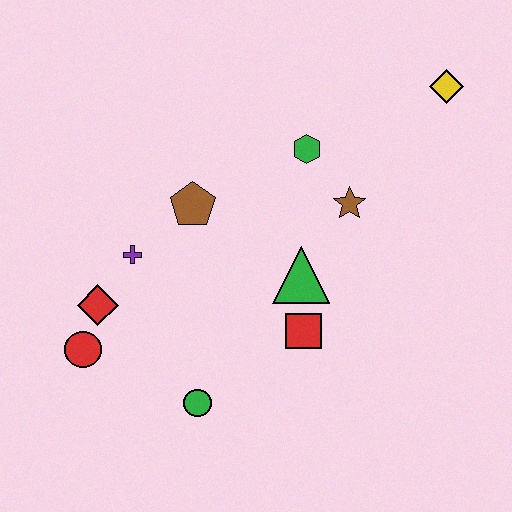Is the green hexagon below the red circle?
No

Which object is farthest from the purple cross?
The yellow diamond is farthest from the purple cross.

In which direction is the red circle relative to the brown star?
The red circle is to the left of the brown star.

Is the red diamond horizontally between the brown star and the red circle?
Yes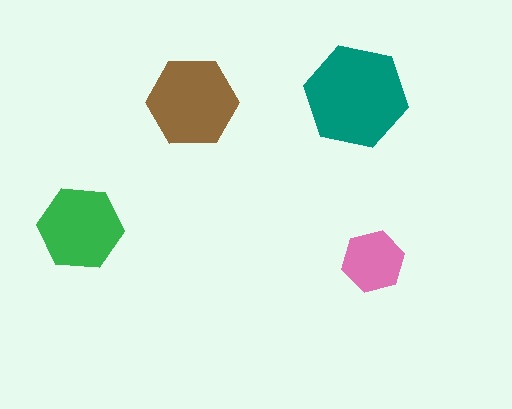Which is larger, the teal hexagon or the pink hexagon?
The teal one.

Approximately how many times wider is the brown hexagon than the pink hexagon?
About 1.5 times wider.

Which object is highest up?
The teal hexagon is topmost.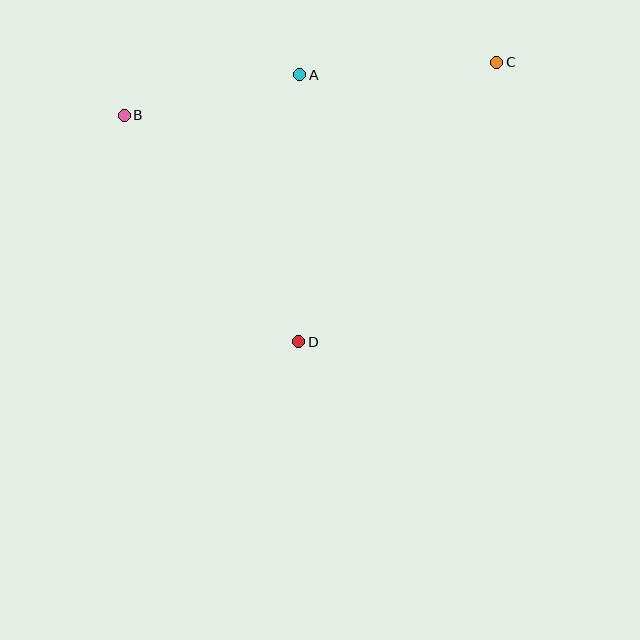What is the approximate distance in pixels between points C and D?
The distance between C and D is approximately 343 pixels.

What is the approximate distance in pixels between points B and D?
The distance between B and D is approximately 286 pixels.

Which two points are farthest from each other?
Points B and C are farthest from each other.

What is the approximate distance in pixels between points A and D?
The distance between A and D is approximately 267 pixels.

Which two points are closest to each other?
Points A and B are closest to each other.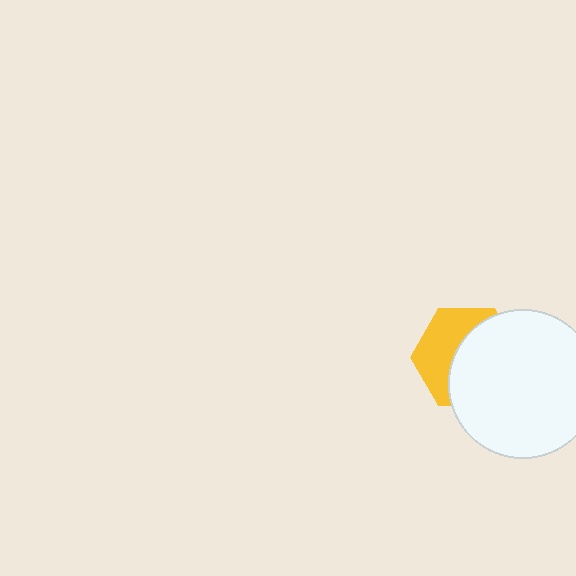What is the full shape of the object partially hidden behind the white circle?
The partially hidden object is a yellow hexagon.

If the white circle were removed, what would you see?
You would see the complete yellow hexagon.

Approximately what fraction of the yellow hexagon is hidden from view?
Roughly 57% of the yellow hexagon is hidden behind the white circle.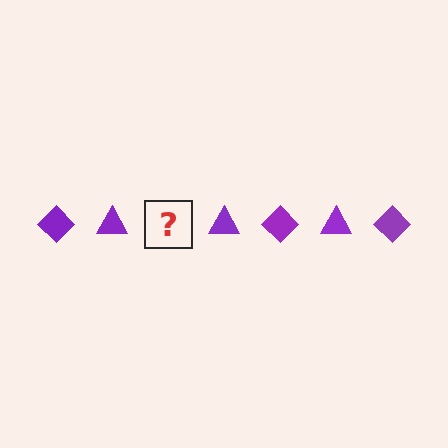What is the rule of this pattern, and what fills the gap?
The rule is that the pattern cycles through diamond, triangle shapes in purple. The gap should be filled with a purple diamond.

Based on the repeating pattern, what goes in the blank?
The blank should be a purple diamond.